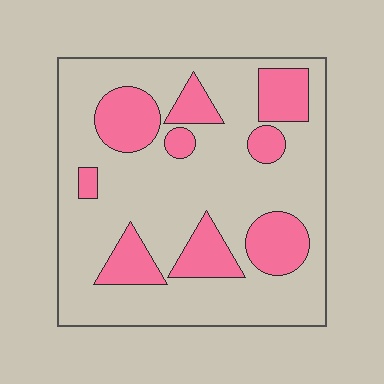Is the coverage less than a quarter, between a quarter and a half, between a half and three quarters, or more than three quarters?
Between a quarter and a half.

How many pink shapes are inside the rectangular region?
9.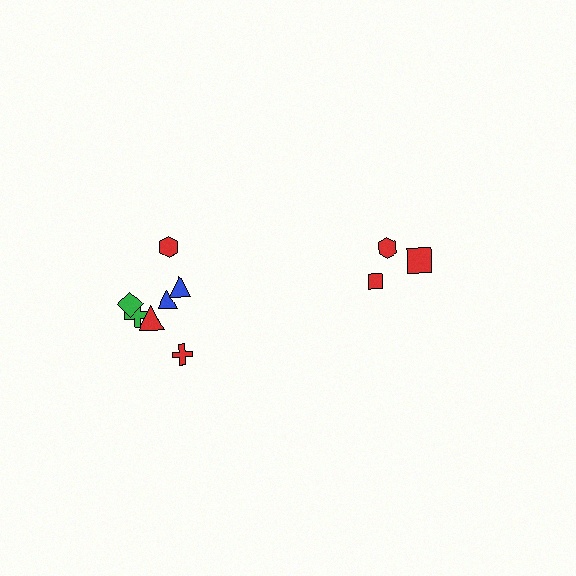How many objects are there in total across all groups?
There are 10 objects.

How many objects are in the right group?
There are 3 objects.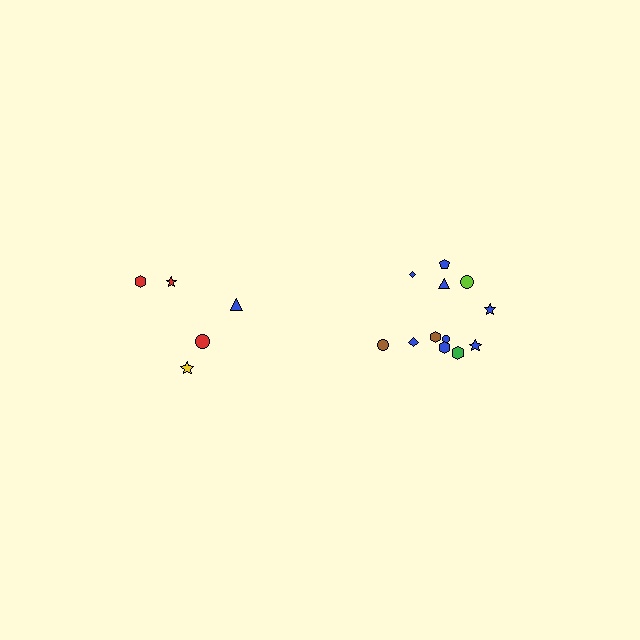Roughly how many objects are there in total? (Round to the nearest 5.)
Roughly 15 objects in total.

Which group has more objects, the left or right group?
The right group.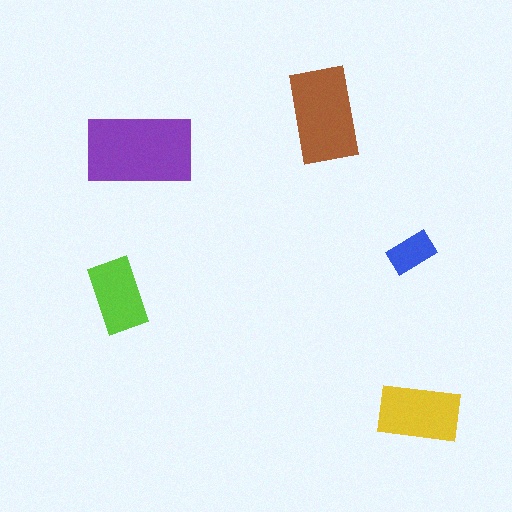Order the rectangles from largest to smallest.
the purple one, the brown one, the yellow one, the lime one, the blue one.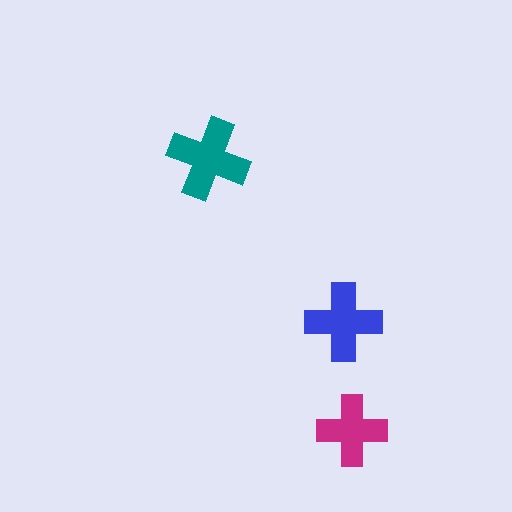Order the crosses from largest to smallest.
the teal one, the blue one, the magenta one.